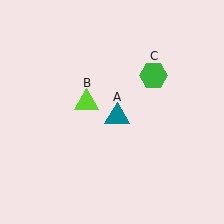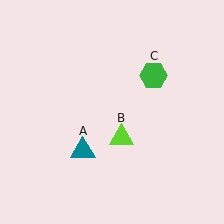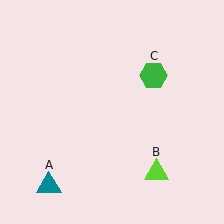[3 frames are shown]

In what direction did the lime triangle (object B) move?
The lime triangle (object B) moved down and to the right.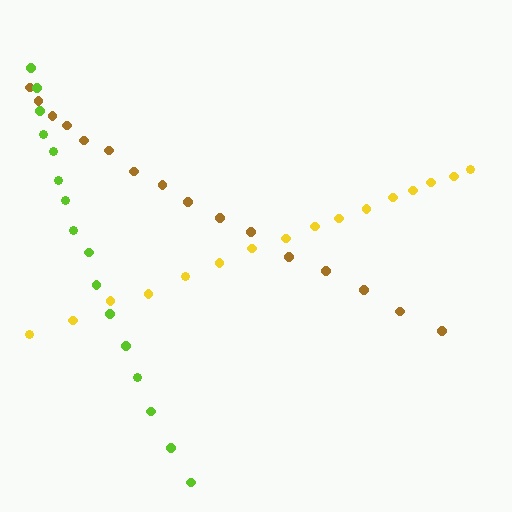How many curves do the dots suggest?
There are 3 distinct paths.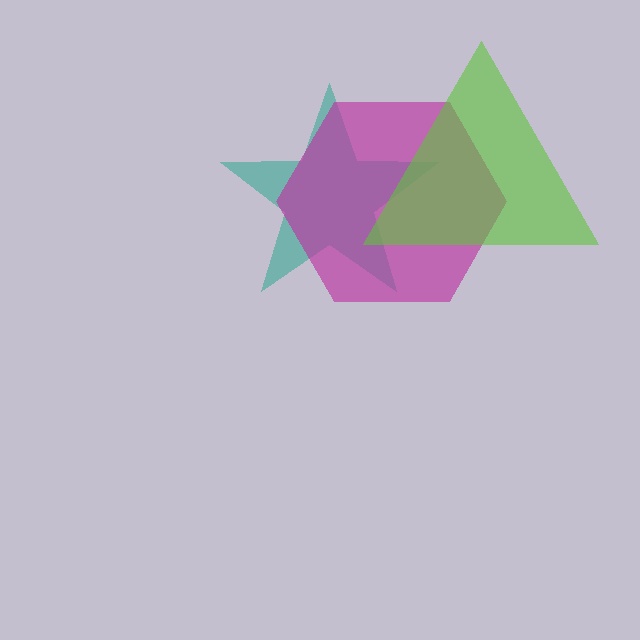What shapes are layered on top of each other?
The layered shapes are: a teal star, a magenta hexagon, a lime triangle.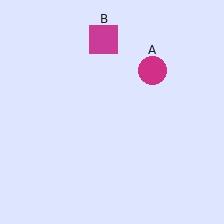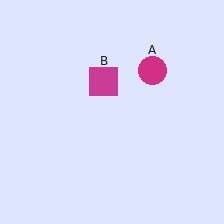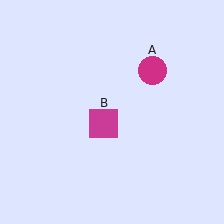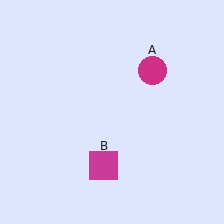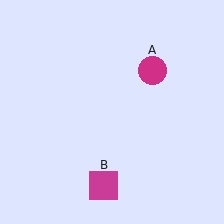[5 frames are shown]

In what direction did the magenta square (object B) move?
The magenta square (object B) moved down.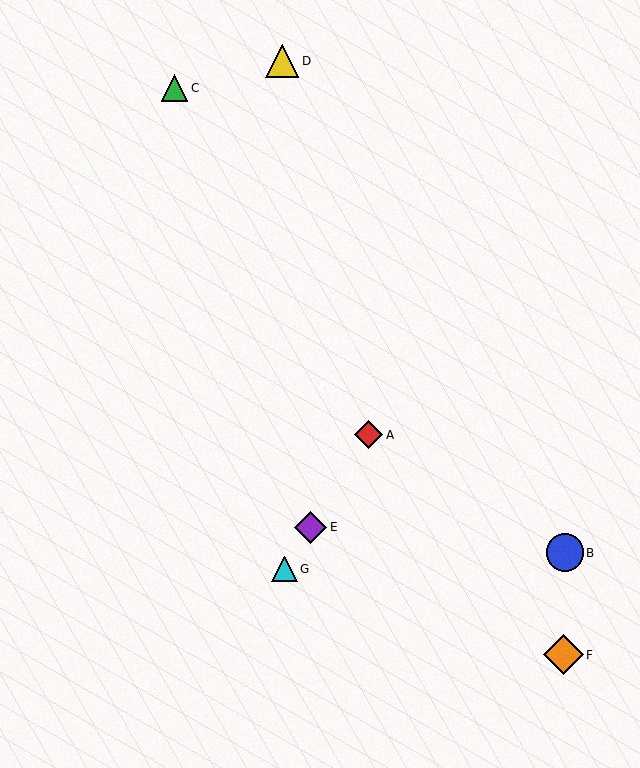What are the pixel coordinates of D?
Object D is at (282, 61).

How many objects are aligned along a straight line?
3 objects (A, E, G) are aligned along a straight line.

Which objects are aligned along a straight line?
Objects A, E, G are aligned along a straight line.